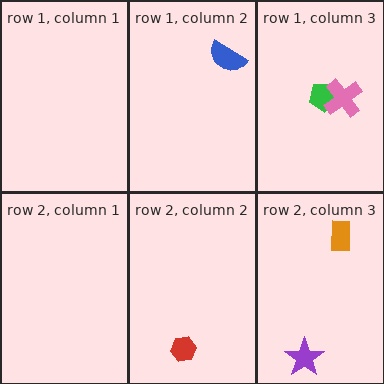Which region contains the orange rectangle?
The row 2, column 3 region.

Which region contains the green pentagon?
The row 1, column 3 region.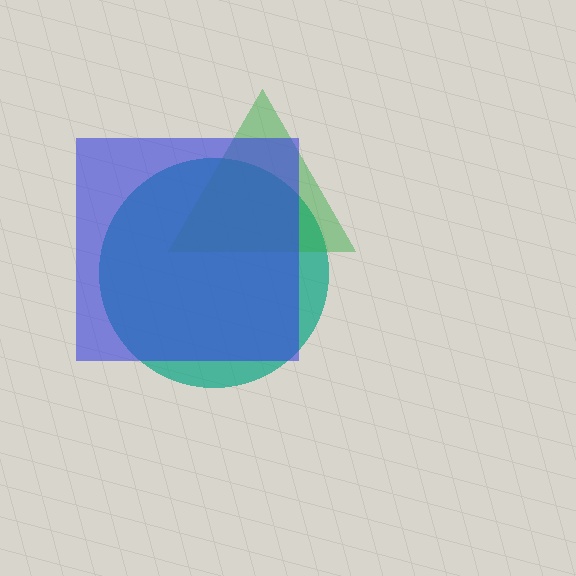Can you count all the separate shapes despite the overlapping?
Yes, there are 3 separate shapes.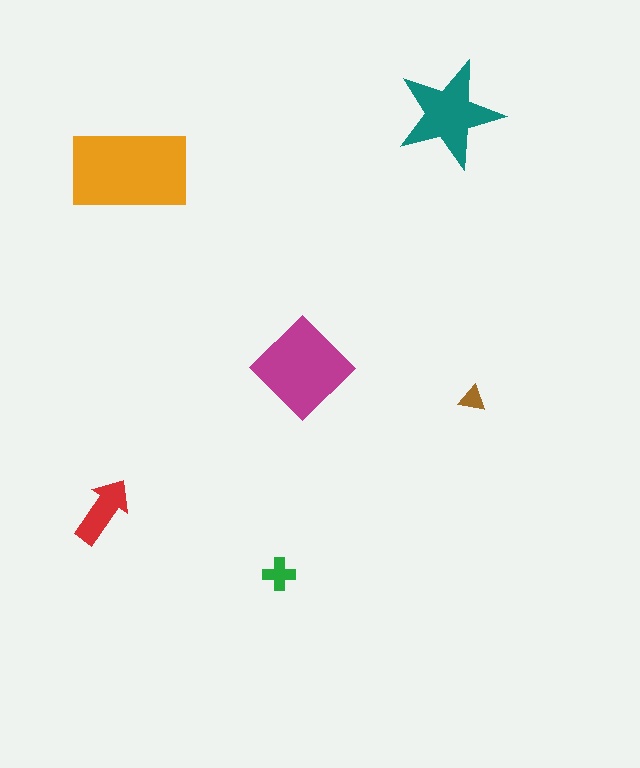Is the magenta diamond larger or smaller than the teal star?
Larger.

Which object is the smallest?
The brown triangle.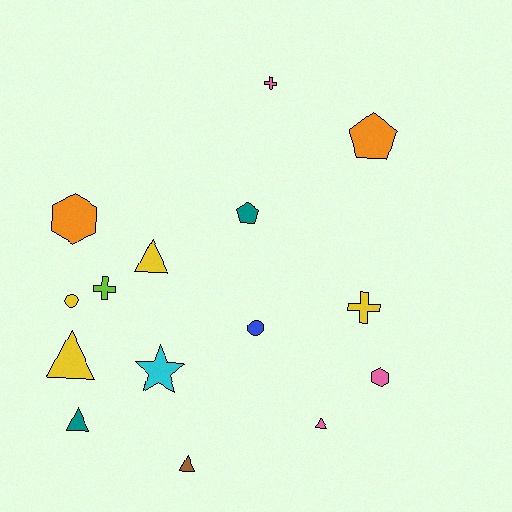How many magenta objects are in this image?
There are no magenta objects.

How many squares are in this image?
There are no squares.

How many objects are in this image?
There are 15 objects.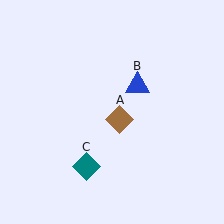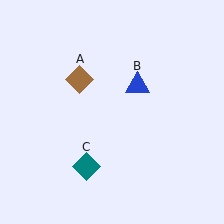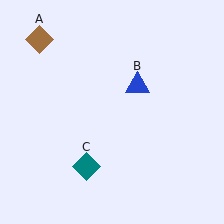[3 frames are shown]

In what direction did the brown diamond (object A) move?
The brown diamond (object A) moved up and to the left.